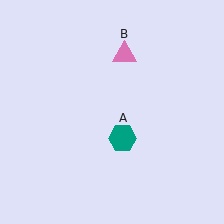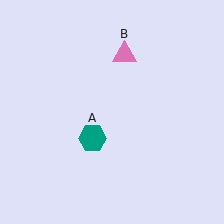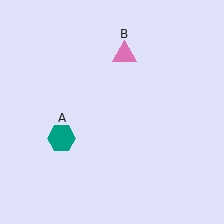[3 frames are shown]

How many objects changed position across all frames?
1 object changed position: teal hexagon (object A).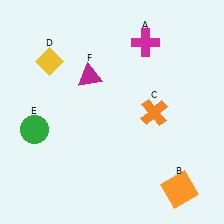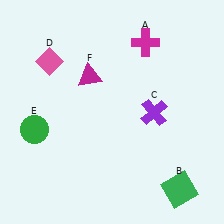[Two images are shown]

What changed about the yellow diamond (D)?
In Image 1, D is yellow. In Image 2, it changed to pink.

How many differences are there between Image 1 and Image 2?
There are 3 differences between the two images.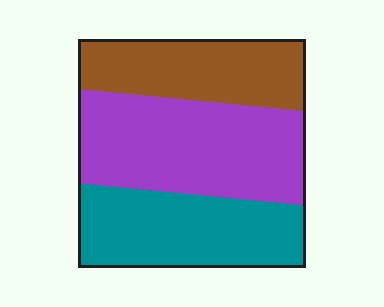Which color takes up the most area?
Purple, at roughly 40%.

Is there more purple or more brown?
Purple.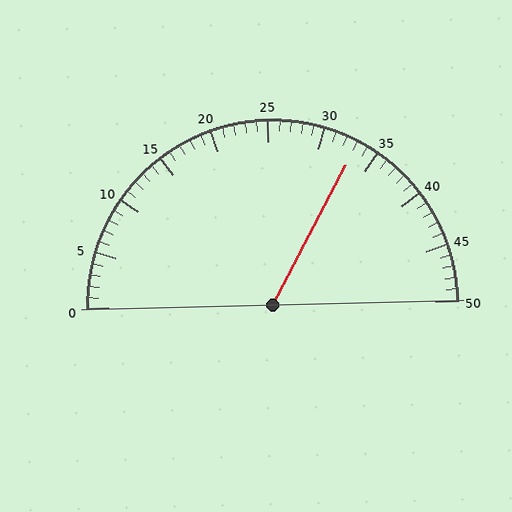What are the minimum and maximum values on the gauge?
The gauge ranges from 0 to 50.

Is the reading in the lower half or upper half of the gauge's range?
The reading is in the upper half of the range (0 to 50).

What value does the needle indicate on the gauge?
The needle indicates approximately 33.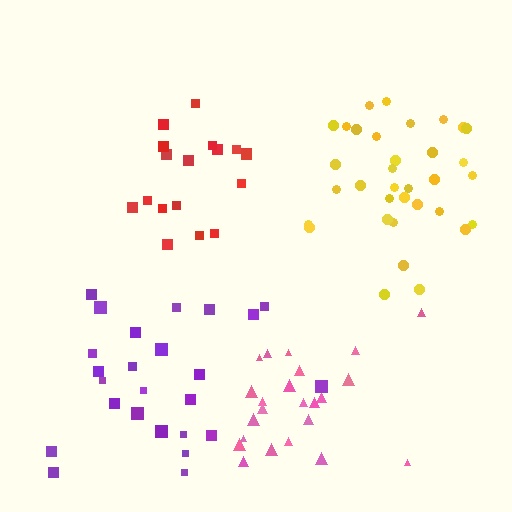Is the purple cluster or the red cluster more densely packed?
Red.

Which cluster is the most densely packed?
Yellow.